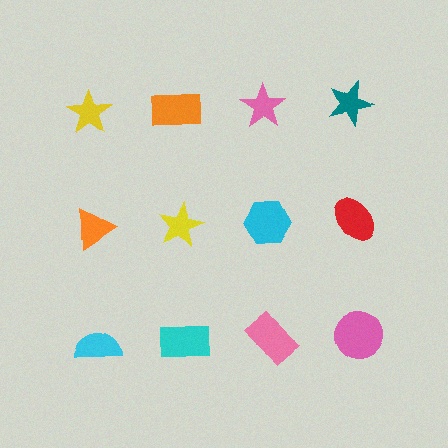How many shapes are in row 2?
4 shapes.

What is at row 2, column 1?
An orange triangle.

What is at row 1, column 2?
An orange rectangle.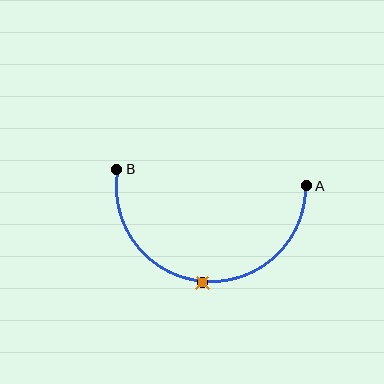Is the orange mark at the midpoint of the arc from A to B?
Yes. The orange mark lies on the arc at equal arc-length from both A and B — it is the arc midpoint.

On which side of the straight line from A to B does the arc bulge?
The arc bulges below the straight line connecting A and B.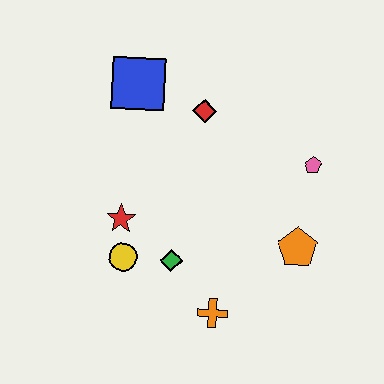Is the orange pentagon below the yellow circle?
No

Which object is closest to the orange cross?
The green diamond is closest to the orange cross.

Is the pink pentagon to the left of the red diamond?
No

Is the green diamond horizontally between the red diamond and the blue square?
Yes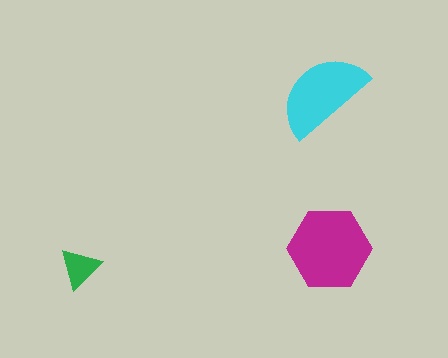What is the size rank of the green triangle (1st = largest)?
3rd.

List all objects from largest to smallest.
The magenta hexagon, the cyan semicircle, the green triangle.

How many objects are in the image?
There are 3 objects in the image.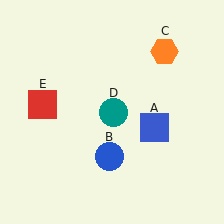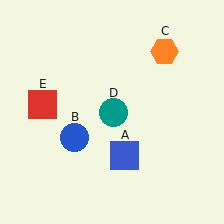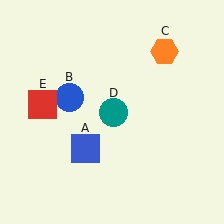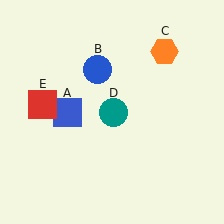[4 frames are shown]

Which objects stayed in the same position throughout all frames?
Orange hexagon (object C) and teal circle (object D) and red square (object E) remained stationary.